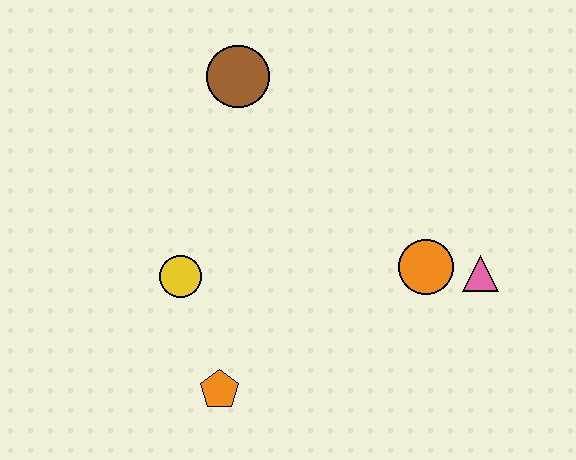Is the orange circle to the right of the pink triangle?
No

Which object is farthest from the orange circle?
The brown circle is farthest from the orange circle.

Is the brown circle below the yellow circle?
No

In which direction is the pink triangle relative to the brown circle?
The pink triangle is to the right of the brown circle.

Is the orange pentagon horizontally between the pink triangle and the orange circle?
No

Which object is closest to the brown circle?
The yellow circle is closest to the brown circle.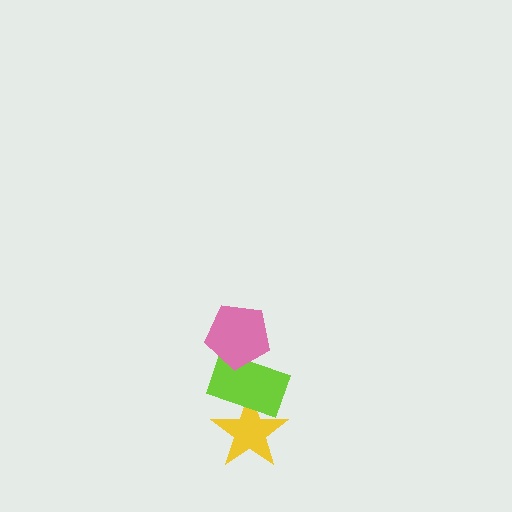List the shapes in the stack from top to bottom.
From top to bottom: the pink pentagon, the lime rectangle, the yellow star.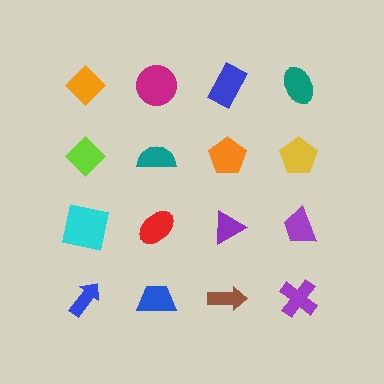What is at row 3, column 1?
A cyan square.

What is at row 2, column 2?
A teal semicircle.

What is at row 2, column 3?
An orange pentagon.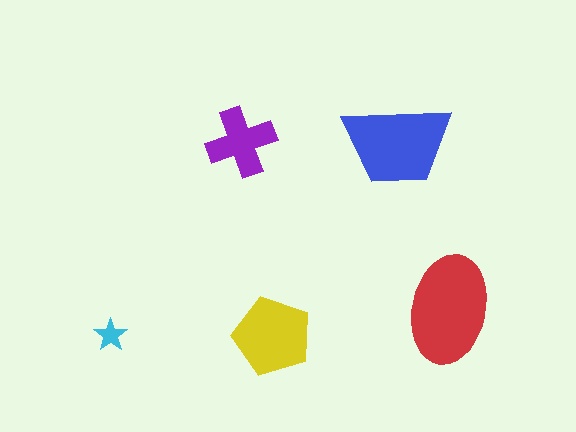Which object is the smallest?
The cyan star.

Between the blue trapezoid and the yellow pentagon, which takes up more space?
The blue trapezoid.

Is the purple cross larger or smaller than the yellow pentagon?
Smaller.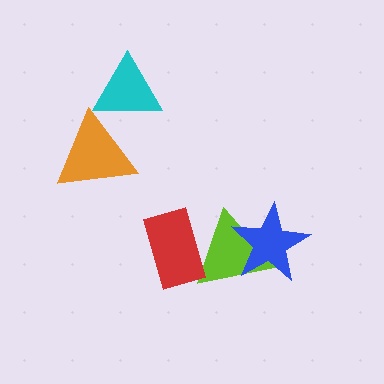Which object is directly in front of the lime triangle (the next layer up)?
The red rectangle is directly in front of the lime triangle.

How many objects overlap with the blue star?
1 object overlaps with the blue star.